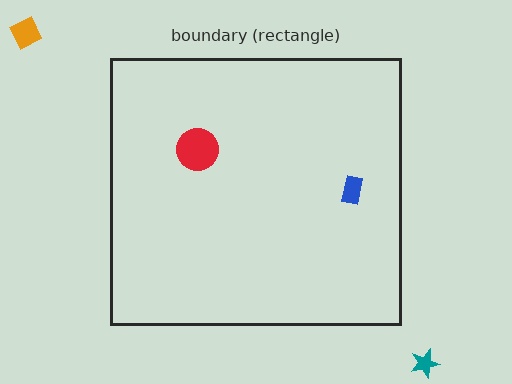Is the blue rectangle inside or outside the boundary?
Inside.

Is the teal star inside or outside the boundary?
Outside.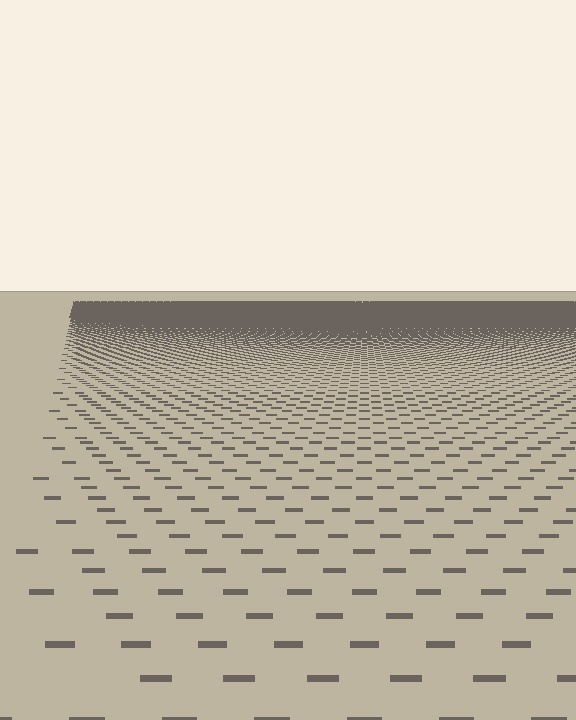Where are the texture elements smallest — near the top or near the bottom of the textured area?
Near the top.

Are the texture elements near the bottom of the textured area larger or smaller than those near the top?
Larger. Near the bottom, elements are closer to the viewer and appear at a bigger on-screen size.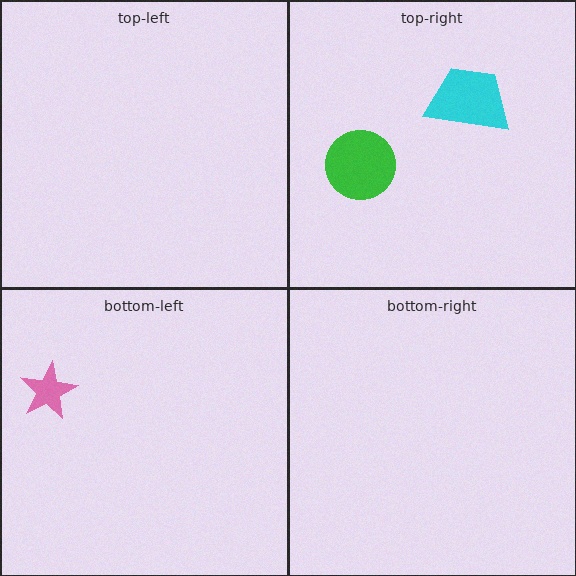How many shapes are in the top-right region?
2.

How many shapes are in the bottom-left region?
1.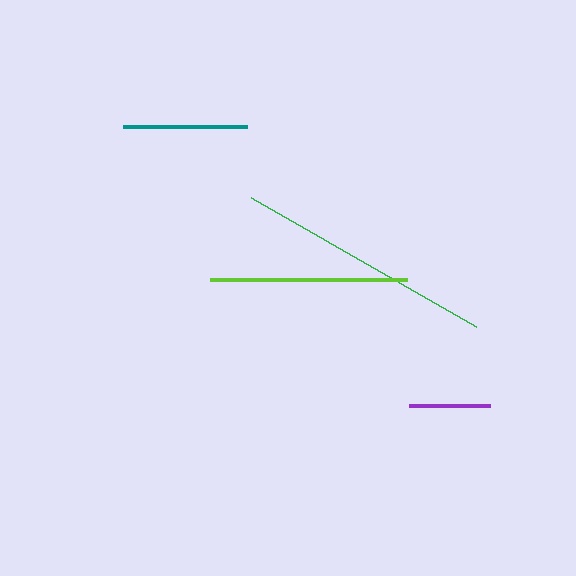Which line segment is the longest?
The green line is the longest at approximately 259 pixels.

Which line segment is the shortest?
The purple line is the shortest at approximately 82 pixels.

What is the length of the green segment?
The green segment is approximately 259 pixels long.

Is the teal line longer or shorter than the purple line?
The teal line is longer than the purple line.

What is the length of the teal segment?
The teal segment is approximately 125 pixels long.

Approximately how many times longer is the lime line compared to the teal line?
The lime line is approximately 1.6 times the length of the teal line.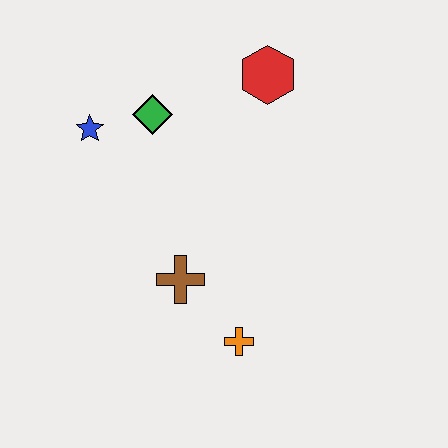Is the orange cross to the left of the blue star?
No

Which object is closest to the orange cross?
The brown cross is closest to the orange cross.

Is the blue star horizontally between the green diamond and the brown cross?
No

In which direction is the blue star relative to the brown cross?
The blue star is above the brown cross.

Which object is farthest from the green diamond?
The orange cross is farthest from the green diamond.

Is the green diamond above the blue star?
Yes